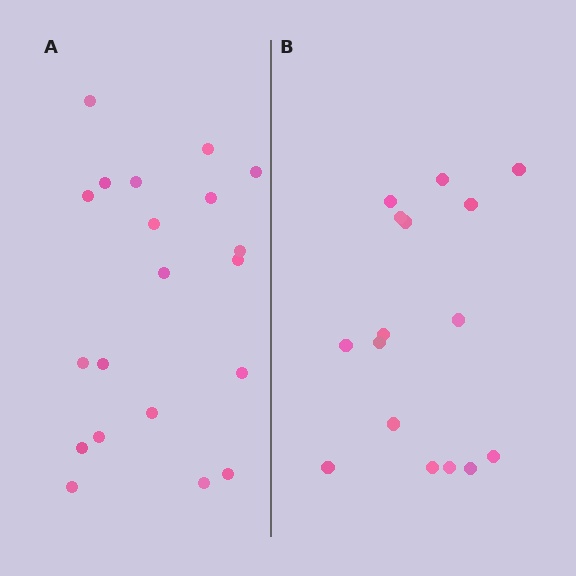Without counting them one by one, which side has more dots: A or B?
Region A (the left region) has more dots.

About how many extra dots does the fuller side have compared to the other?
Region A has about 4 more dots than region B.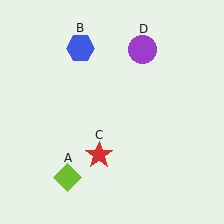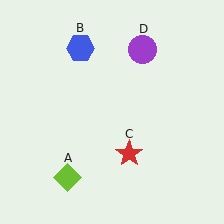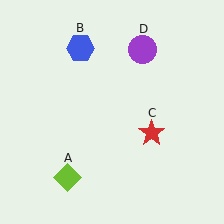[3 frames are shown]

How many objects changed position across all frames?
1 object changed position: red star (object C).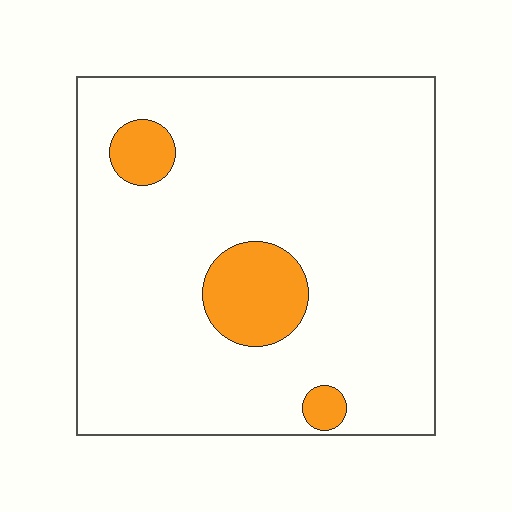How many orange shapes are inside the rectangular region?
3.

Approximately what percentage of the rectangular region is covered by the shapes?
Approximately 10%.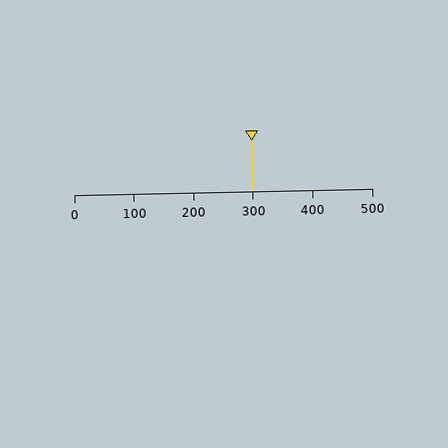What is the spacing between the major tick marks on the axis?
The major ticks are spaced 100 apart.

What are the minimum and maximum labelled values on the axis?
The axis runs from 0 to 500.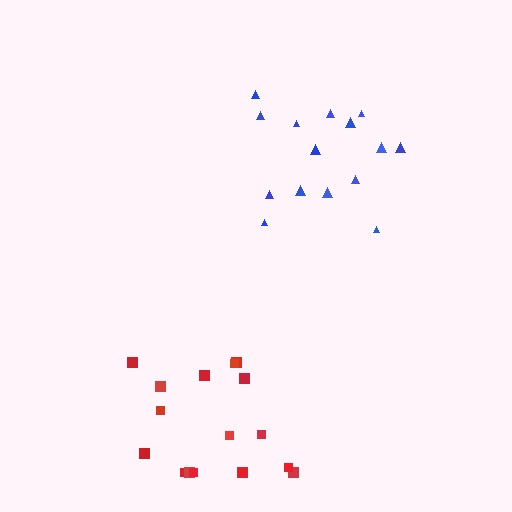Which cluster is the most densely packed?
Blue.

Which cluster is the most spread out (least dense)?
Red.